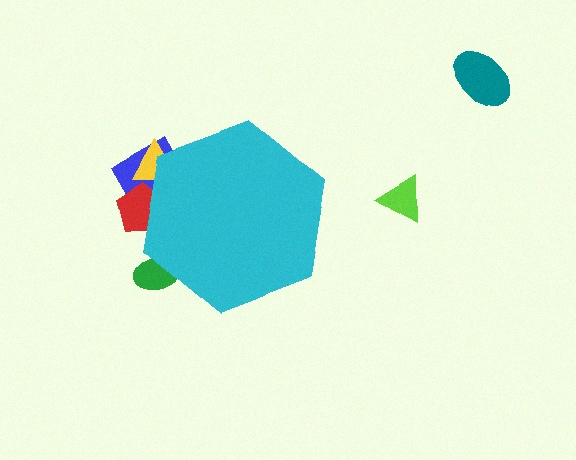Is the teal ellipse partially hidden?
No, the teal ellipse is fully visible.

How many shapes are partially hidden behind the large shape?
4 shapes are partially hidden.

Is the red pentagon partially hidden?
Yes, the red pentagon is partially hidden behind the cyan hexagon.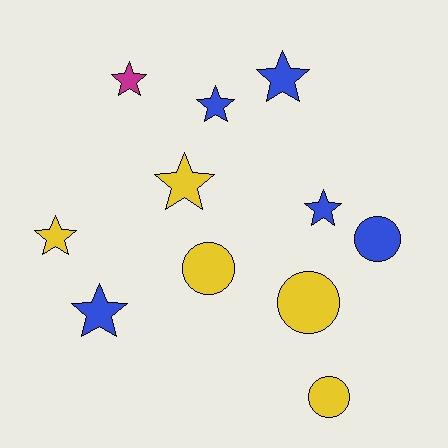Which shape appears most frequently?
Star, with 7 objects.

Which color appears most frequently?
Blue, with 5 objects.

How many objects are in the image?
There are 11 objects.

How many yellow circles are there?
There are 3 yellow circles.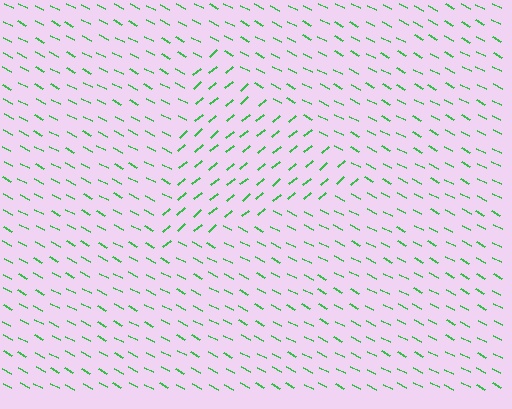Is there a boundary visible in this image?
Yes, there is a texture boundary formed by a change in line orientation.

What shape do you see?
I see a triangle.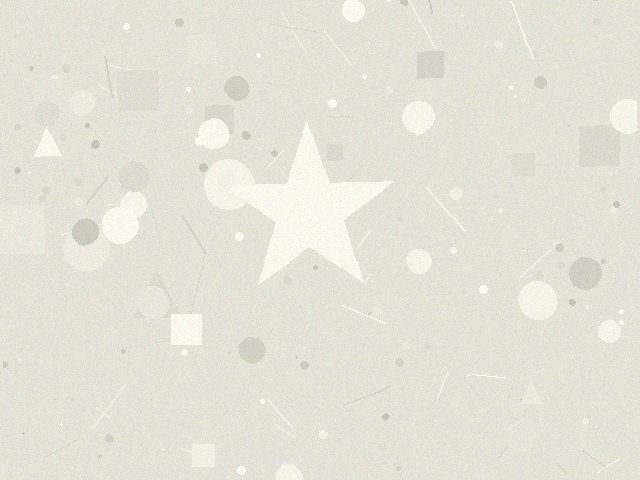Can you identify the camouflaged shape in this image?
The camouflaged shape is a star.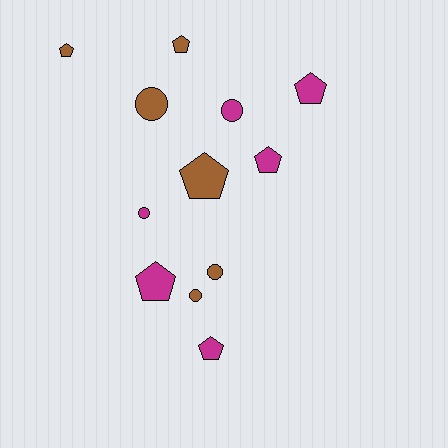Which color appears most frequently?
Brown, with 6 objects.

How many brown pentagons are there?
There are 3 brown pentagons.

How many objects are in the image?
There are 12 objects.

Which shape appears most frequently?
Pentagon, with 7 objects.